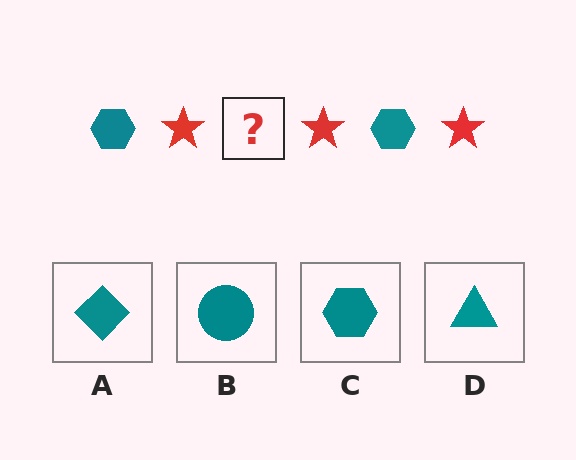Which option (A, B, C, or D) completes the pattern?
C.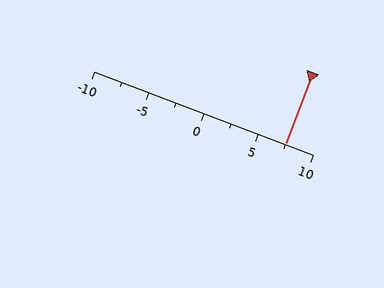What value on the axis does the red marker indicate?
The marker indicates approximately 7.5.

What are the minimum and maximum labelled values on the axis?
The axis runs from -10 to 10.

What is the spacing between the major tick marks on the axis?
The major ticks are spaced 5 apart.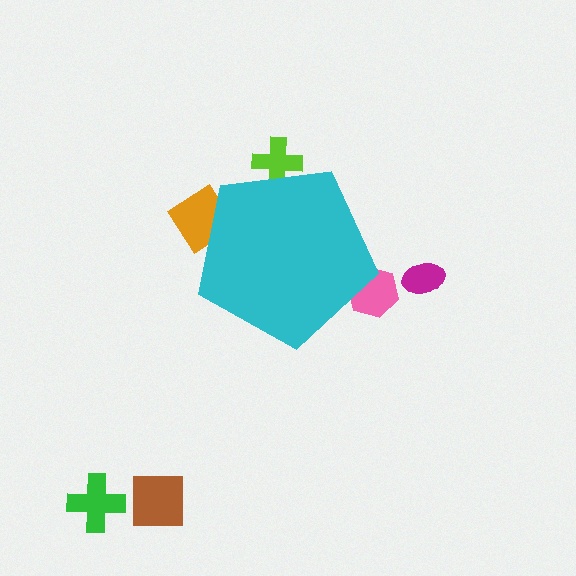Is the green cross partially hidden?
No, the green cross is fully visible.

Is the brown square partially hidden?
No, the brown square is fully visible.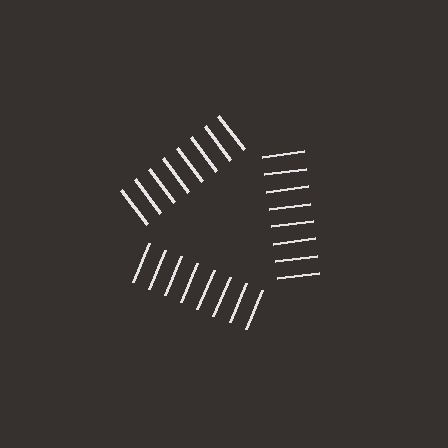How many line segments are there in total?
24 — 8 along each of the 3 edges.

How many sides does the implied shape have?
3 sides — the line-ends trace a triangle.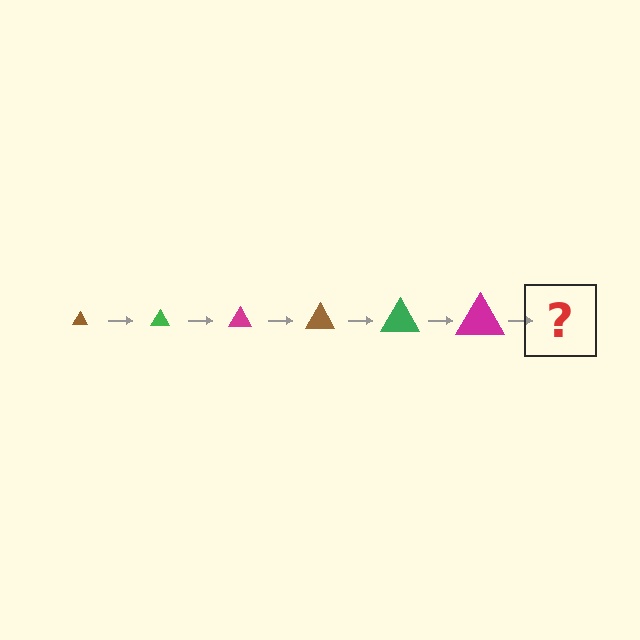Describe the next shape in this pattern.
It should be a brown triangle, larger than the previous one.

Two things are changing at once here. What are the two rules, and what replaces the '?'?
The two rules are that the triangle grows larger each step and the color cycles through brown, green, and magenta. The '?' should be a brown triangle, larger than the previous one.